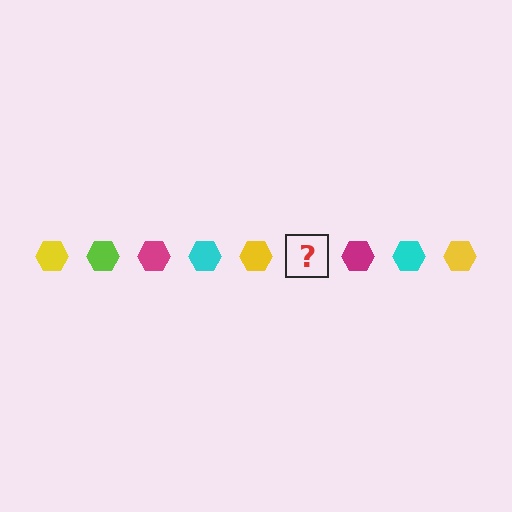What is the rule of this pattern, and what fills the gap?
The rule is that the pattern cycles through yellow, lime, magenta, cyan hexagons. The gap should be filled with a lime hexagon.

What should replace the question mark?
The question mark should be replaced with a lime hexagon.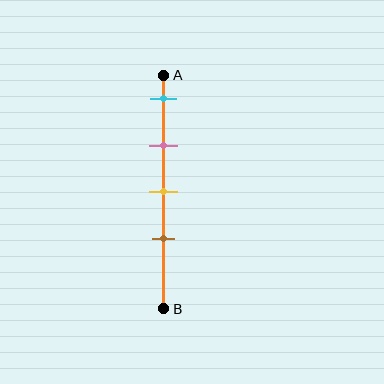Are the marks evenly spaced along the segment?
Yes, the marks are approximately evenly spaced.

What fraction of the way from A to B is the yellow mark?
The yellow mark is approximately 50% (0.5) of the way from A to B.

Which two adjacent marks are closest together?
The yellow and brown marks are the closest adjacent pair.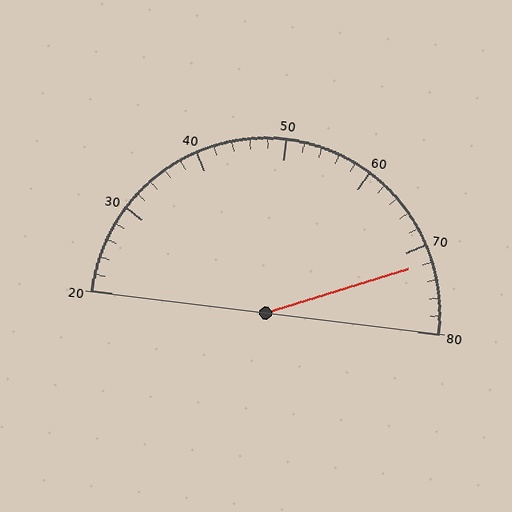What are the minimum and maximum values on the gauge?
The gauge ranges from 20 to 80.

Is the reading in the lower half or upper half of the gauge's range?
The reading is in the upper half of the range (20 to 80).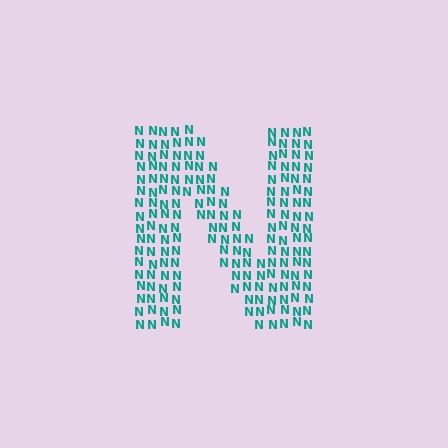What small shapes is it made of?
It is made of small letter N's.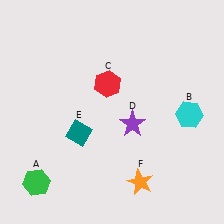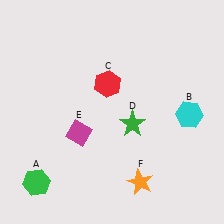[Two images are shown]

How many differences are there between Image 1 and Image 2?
There are 2 differences between the two images.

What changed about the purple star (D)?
In Image 1, D is purple. In Image 2, it changed to green.